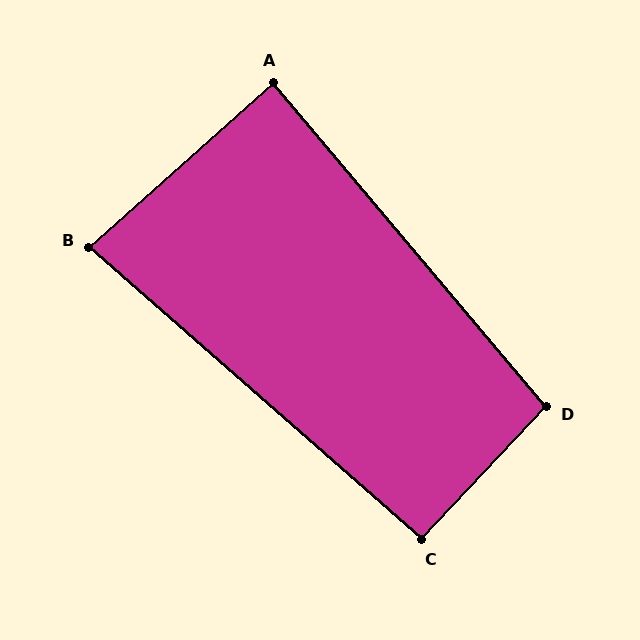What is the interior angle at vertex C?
Approximately 92 degrees (approximately right).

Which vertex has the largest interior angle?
D, at approximately 97 degrees.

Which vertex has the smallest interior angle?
B, at approximately 83 degrees.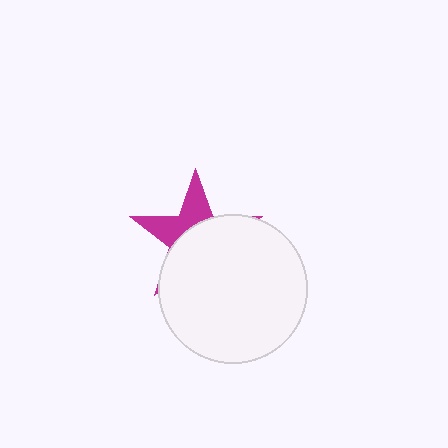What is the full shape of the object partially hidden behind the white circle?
The partially hidden object is a magenta star.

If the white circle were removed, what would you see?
You would see the complete magenta star.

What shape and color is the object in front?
The object in front is a white circle.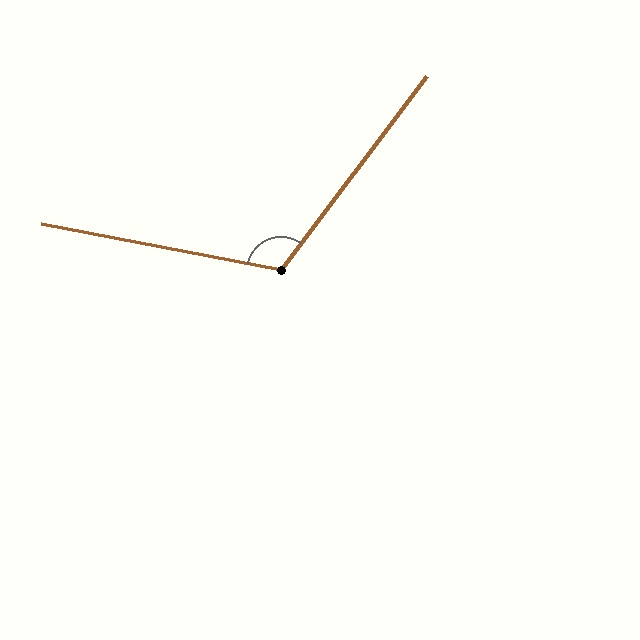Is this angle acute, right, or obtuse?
It is obtuse.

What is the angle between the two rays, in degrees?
Approximately 116 degrees.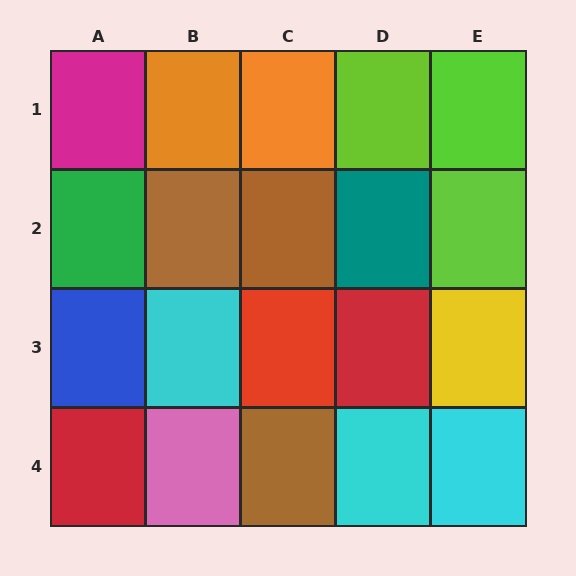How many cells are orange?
2 cells are orange.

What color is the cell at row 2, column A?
Green.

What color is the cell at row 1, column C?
Orange.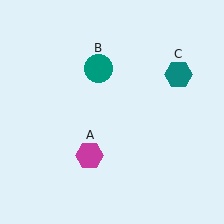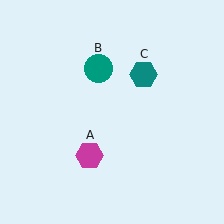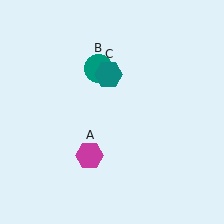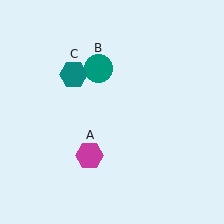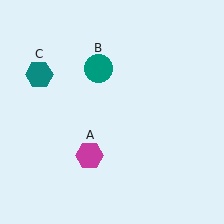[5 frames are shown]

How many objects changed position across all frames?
1 object changed position: teal hexagon (object C).